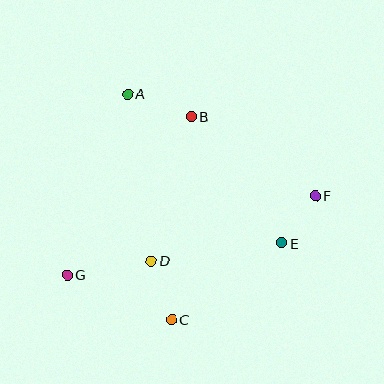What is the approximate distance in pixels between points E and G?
The distance between E and G is approximately 217 pixels.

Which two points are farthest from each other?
Points F and G are farthest from each other.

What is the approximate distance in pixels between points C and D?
The distance between C and D is approximately 63 pixels.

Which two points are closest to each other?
Points E and F are closest to each other.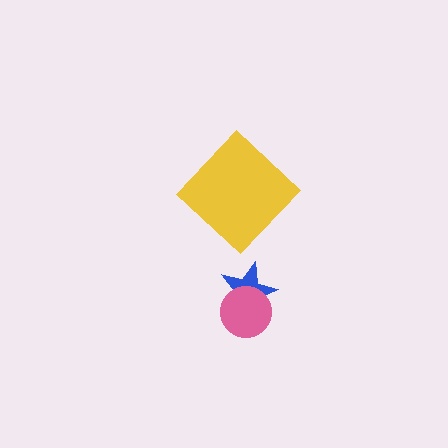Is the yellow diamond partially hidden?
No, no other shape covers it.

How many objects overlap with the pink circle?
1 object overlaps with the pink circle.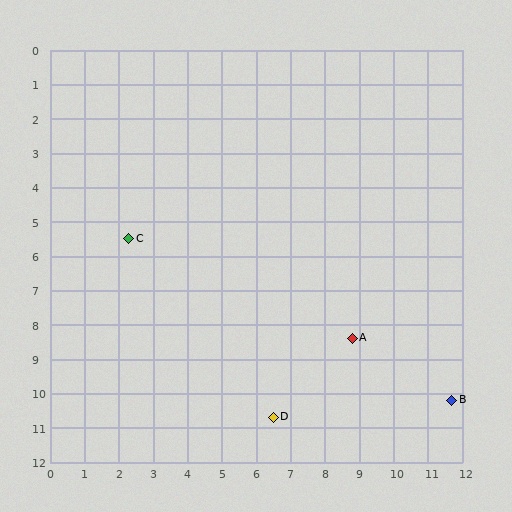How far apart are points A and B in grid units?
Points A and B are about 3.4 grid units apart.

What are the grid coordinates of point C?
Point C is at approximately (2.3, 5.5).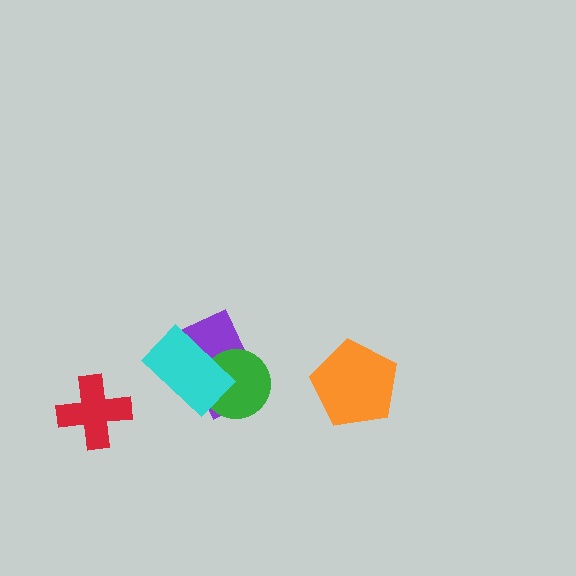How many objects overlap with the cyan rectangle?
2 objects overlap with the cyan rectangle.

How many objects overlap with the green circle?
2 objects overlap with the green circle.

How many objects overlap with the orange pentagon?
0 objects overlap with the orange pentagon.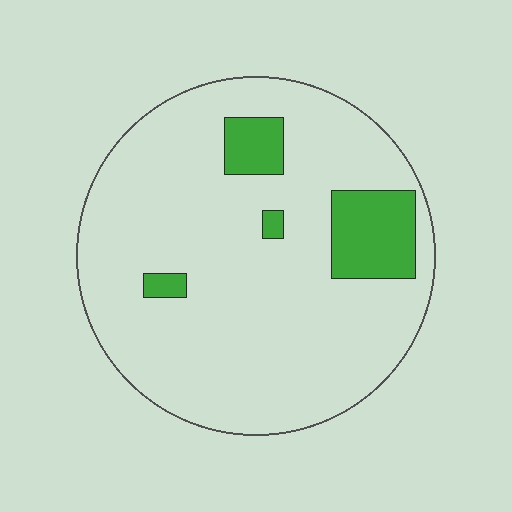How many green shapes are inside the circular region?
4.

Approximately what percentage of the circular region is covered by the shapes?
Approximately 15%.